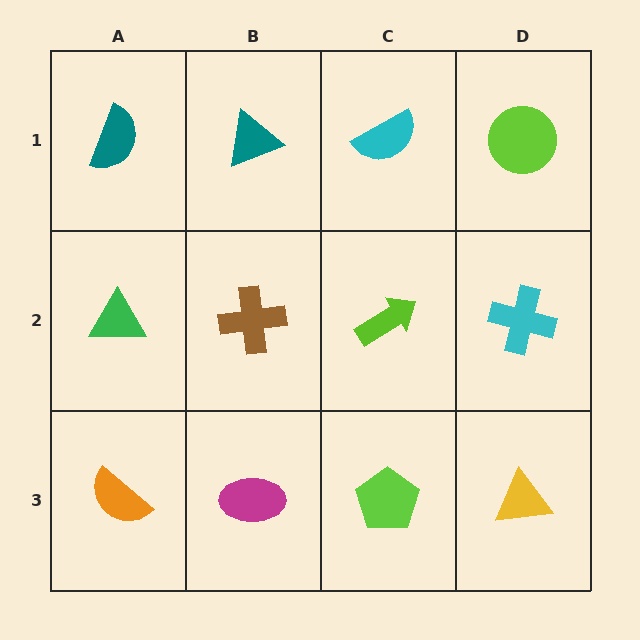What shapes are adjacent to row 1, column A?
A green triangle (row 2, column A), a teal triangle (row 1, column B).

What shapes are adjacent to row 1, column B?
A brown cross (row 2, column B), a teal semicircle (row 1, column A), a cyan semicircle (row 1, column C).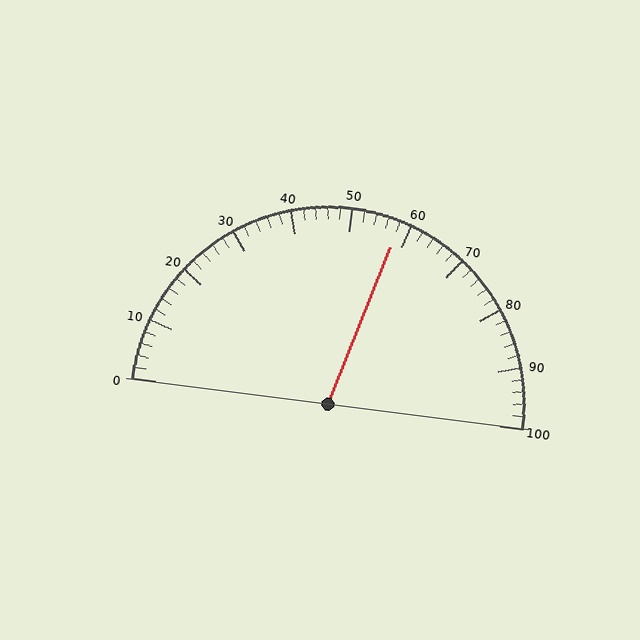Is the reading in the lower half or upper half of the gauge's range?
The reading is in the upper half of the range (0 to 100).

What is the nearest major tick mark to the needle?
The nearest major tick mark is 60.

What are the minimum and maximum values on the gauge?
The gauge ranges from 0 to 100.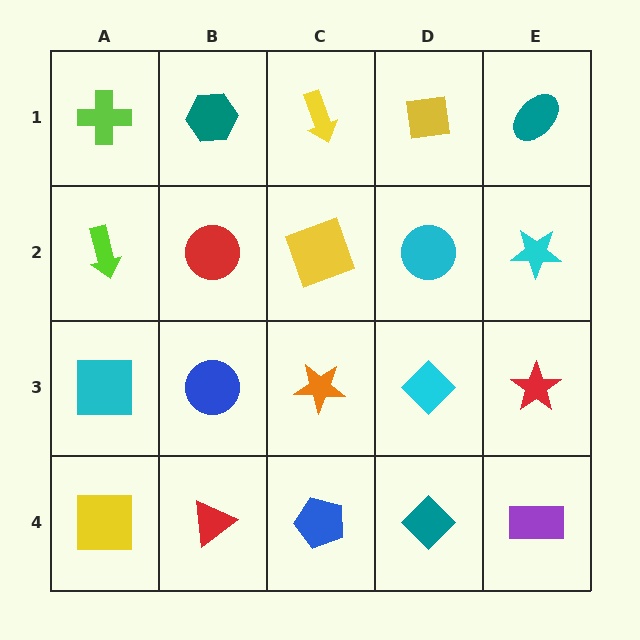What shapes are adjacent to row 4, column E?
A red star (row 3, column E), a teal diamond (row 4, column D).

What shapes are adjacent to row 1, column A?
A lime arrow (row 2, column A), a teal hexagon (row 1, column B).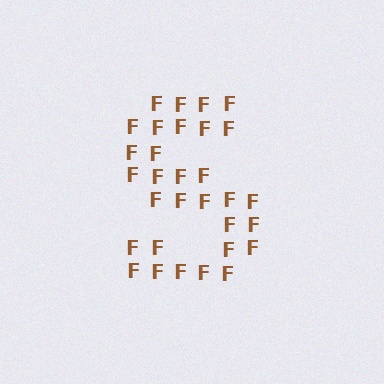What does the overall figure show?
The overall figure shows the letter S.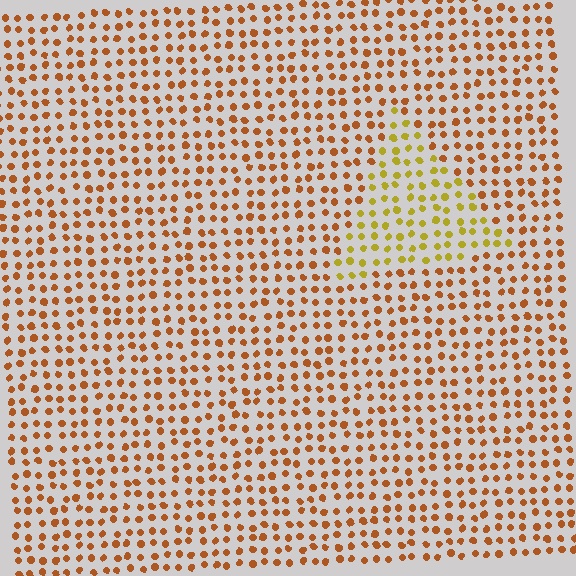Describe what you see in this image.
The image is filled with small brown elements in a uniform arrangement. A triangle-shaped region is visible where the elements are tinted to a slightly different hue, forming a subtle color boundary.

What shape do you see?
I see a triangle.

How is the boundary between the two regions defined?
The boundary is defined purely by a slight shift in hue (about 34 degrees). Spacing, size, and orientation are identical on both sides.